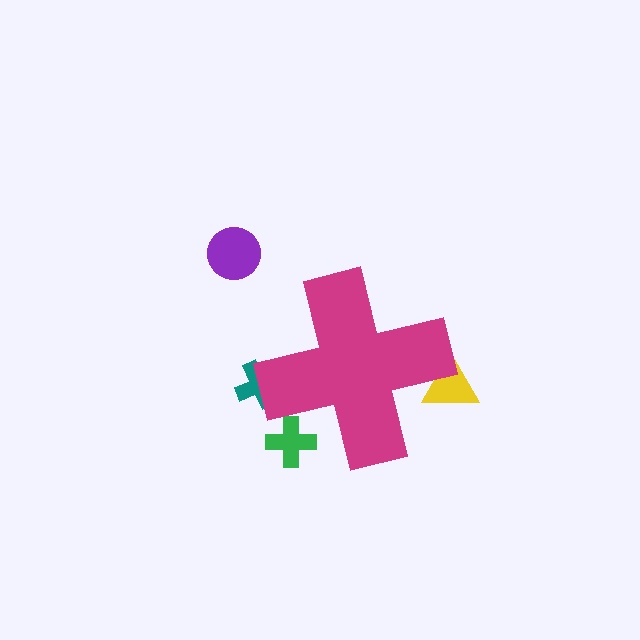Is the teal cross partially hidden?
Yes, the teal cross is partially hidden behind the magenta cross.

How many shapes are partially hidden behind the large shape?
3 shapes are partially hidden.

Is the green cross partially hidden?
Yes, the green cross is partially hidden behind the magenta cross.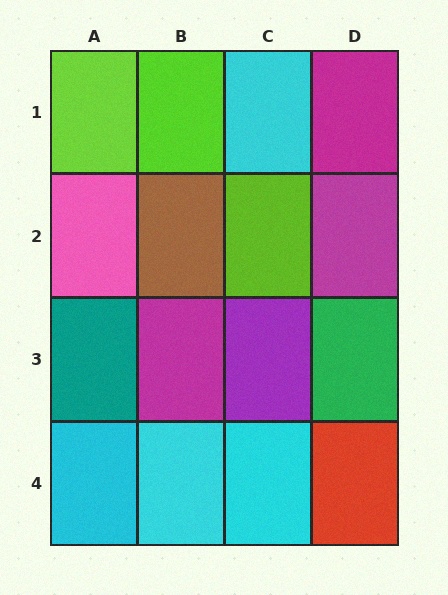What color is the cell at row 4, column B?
Cyan.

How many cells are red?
1 cell is red.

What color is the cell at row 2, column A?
Pink.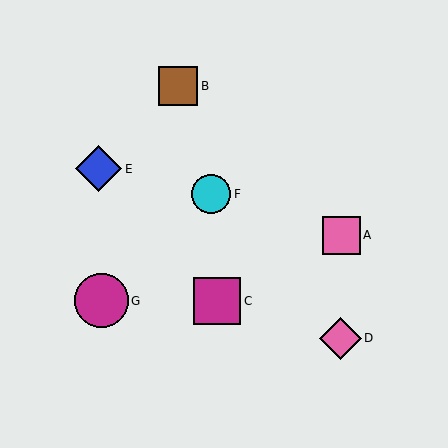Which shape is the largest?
The magenta circle (labeled G) is the largest.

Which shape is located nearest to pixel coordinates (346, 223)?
The pink square (labeled A) at (342, 235) is nearest to that location.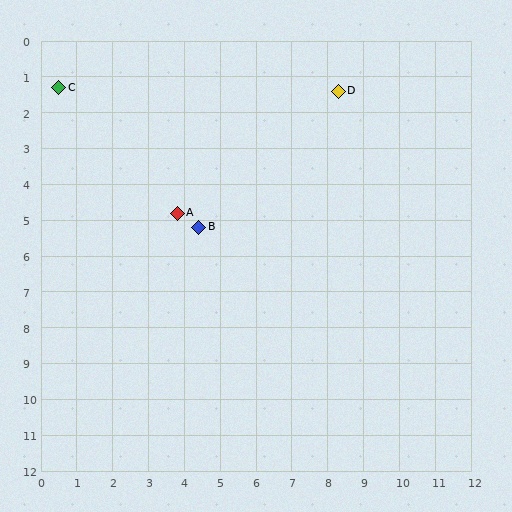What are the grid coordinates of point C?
Point C is at approximately (0.5, 1.3).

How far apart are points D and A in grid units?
Points D and A are about 5.6 grid units apart.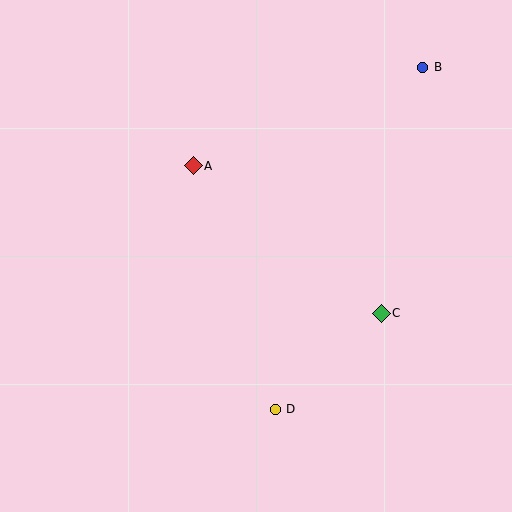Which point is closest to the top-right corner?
Point B is closest to the top-right corner.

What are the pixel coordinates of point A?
Point A is at (193, 166).